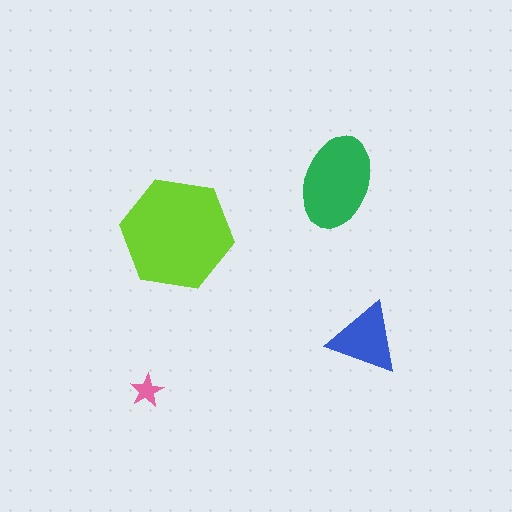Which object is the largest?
The lime hexagon.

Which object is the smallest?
The pink star.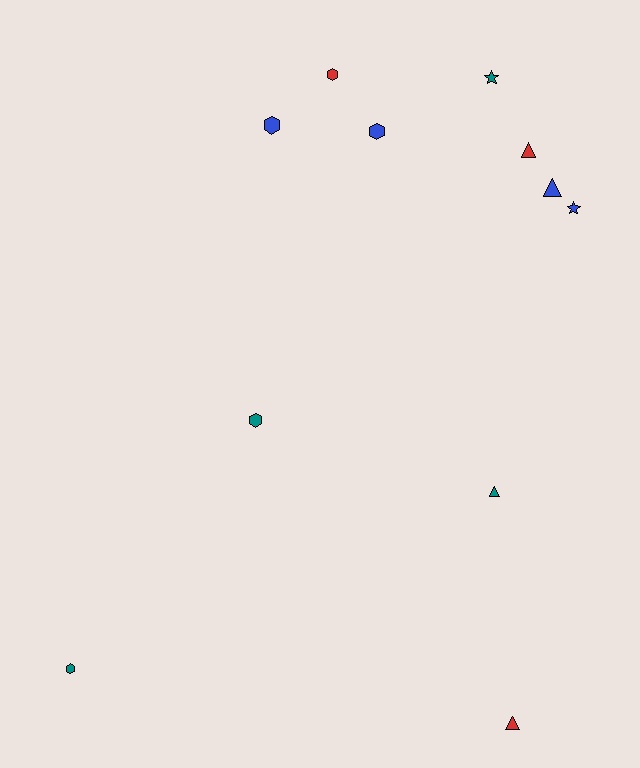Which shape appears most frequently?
Hexagon, with 5 objects.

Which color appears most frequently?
Blue, with 4 objects.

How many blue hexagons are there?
There are 2 blue hexagons.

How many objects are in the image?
There are 11 objects.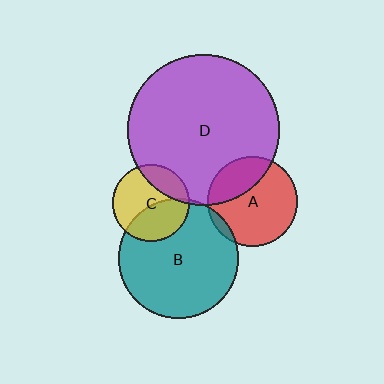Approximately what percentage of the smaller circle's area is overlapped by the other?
Approximately 5%.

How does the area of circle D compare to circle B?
Approximately 1.6 times.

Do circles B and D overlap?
Yes.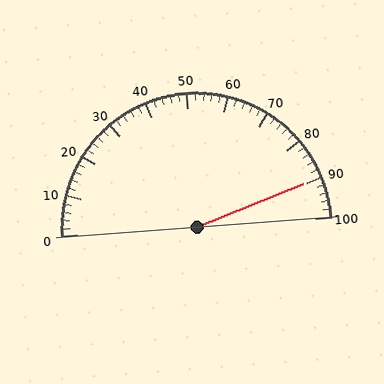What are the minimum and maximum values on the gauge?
The gauge ranges from 0 to 100.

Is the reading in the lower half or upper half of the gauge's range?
The reading is in the upper half of the range (0 to 100).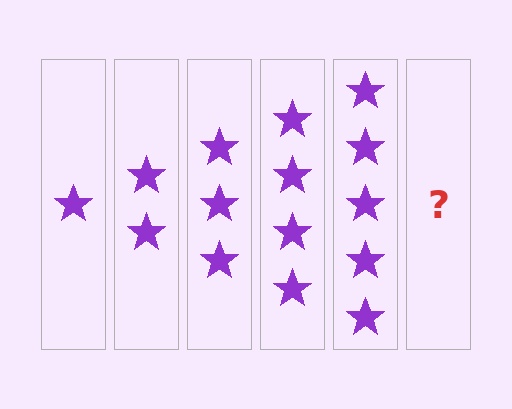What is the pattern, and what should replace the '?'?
The pattern is that each step adds one more star. The '?' should be 6 stars.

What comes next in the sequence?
The next element should be 6 stars.